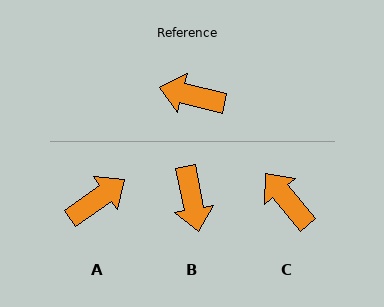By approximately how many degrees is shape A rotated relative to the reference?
Approximately 131 degrees clockwise.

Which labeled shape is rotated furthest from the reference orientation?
A, about 131 degrees away.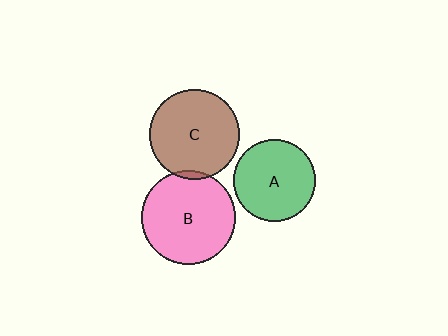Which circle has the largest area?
Circle B (pink).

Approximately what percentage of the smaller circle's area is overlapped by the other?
Approximately 5%.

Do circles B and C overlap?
Yes.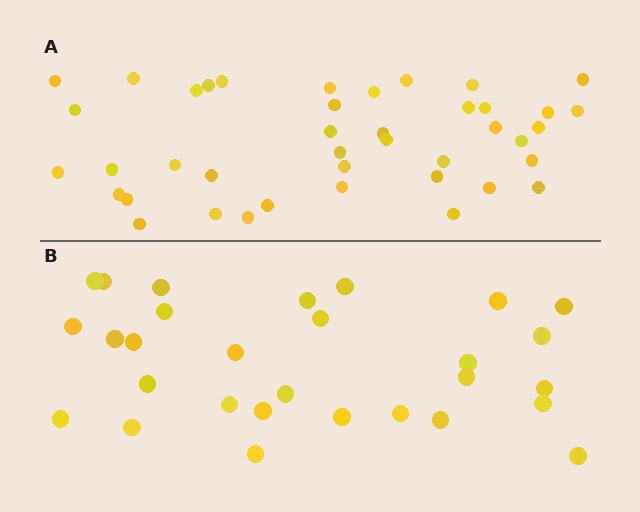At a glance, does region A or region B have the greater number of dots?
Region A (the top region) has more dots.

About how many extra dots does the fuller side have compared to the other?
Region A has roughly 12 or so more dots than region B.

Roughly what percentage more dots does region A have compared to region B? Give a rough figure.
About 40% more.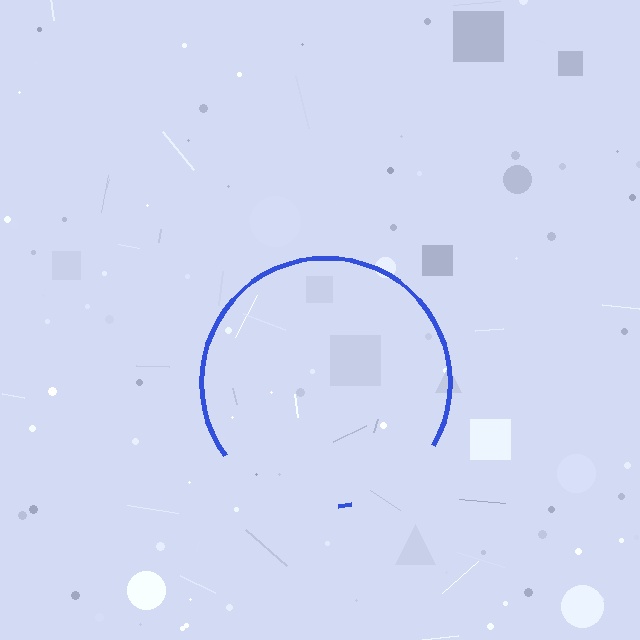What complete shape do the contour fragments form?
The contour fragments form a circle.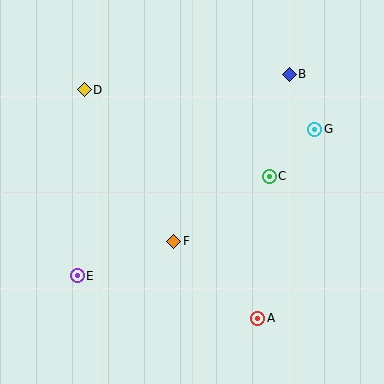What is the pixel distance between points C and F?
The distance between C and F is 116 pixels.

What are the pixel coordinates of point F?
Point F is at (174, 241).